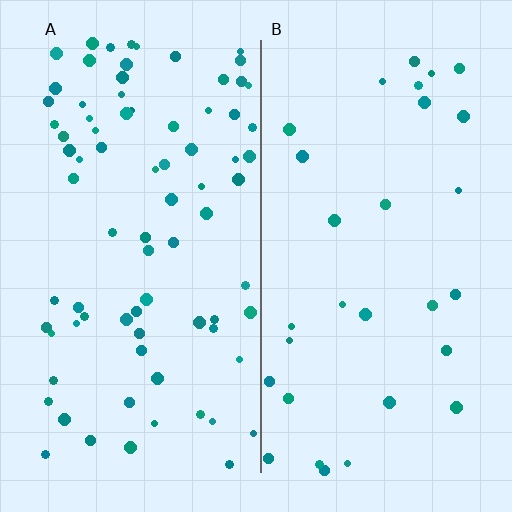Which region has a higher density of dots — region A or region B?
A (the left).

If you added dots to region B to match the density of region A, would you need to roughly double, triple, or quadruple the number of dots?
Approximately triple.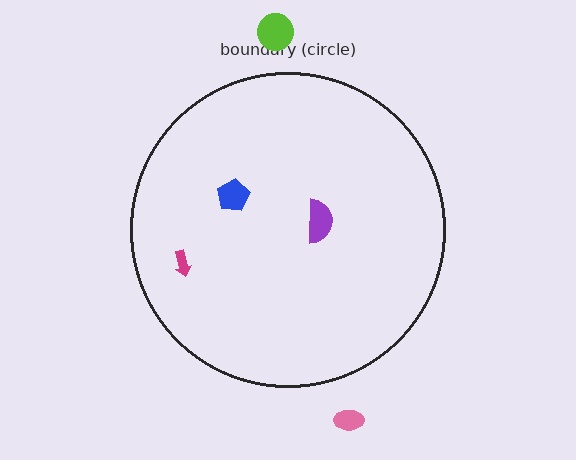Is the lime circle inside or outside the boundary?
Outside.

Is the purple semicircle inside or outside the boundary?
Inside.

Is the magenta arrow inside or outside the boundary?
Inside.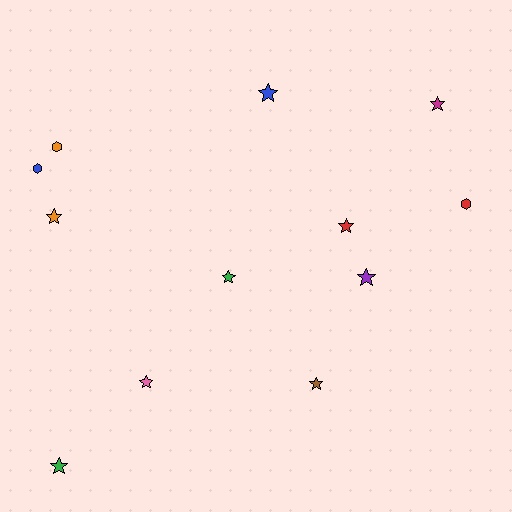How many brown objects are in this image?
There is 1 brown object.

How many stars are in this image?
There are 9 stars.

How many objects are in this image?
There are 12 objects.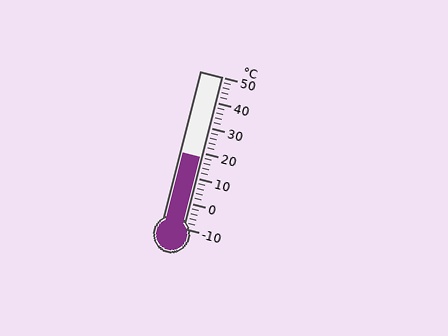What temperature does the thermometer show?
The thermometer shows approximately 18°C.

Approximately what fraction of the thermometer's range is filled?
The thermometer is filled to approximately 45% of its range.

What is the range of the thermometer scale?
The thermometer scale ranges from -10°C to 50°C.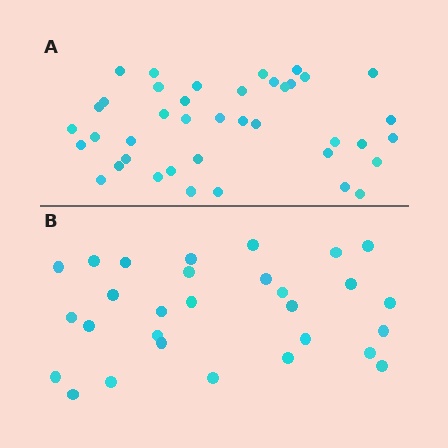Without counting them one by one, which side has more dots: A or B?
Region A (the top region) has more dots.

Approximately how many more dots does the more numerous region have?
Region A has roughly 12 or so more dots than region B.